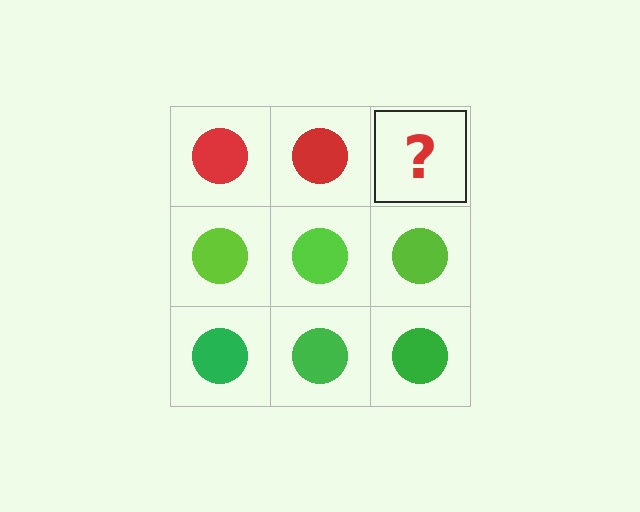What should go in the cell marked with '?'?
The missing cell should contain a red circle.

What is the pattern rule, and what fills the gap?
The rule is that each row has a consistent color. The gap should be filled with a red circle.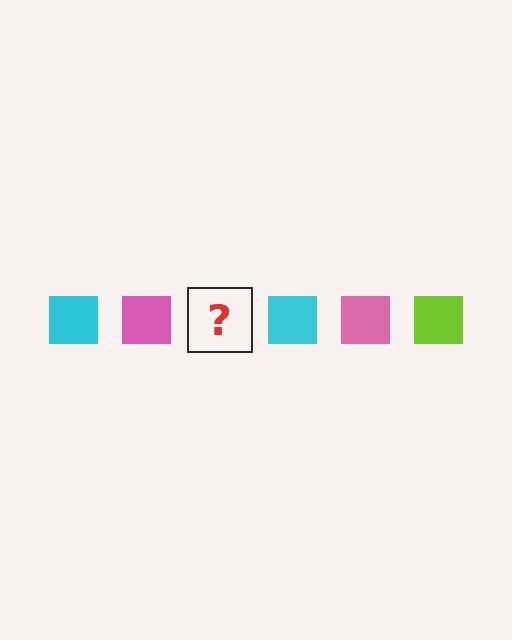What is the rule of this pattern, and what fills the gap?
The rule is that the pattern cycles through cyan, pink, lime squares. The gap should be filled with a lime square.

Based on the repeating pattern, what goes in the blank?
The blank should be a lime square.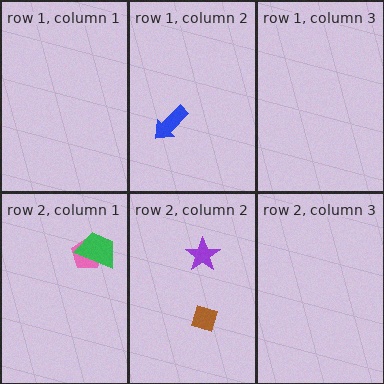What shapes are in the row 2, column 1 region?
The pink pentagon, the green trapezoid.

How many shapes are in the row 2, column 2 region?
2.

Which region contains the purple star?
The row 2, column 2 region.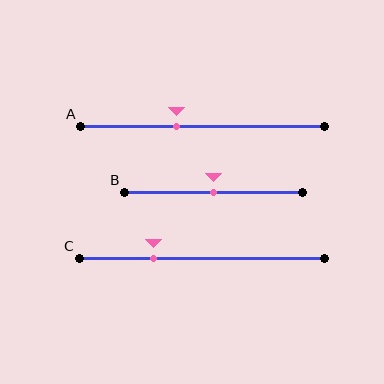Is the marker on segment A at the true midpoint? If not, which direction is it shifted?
No, the marker on segment A is shifted to the left by about 11% of the segment length.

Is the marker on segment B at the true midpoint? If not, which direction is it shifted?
Yes, the marker on segment B is at the true midpoint.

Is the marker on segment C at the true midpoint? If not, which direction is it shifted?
No, the marker on segment C is shifted to the left by about 20% of the segment length.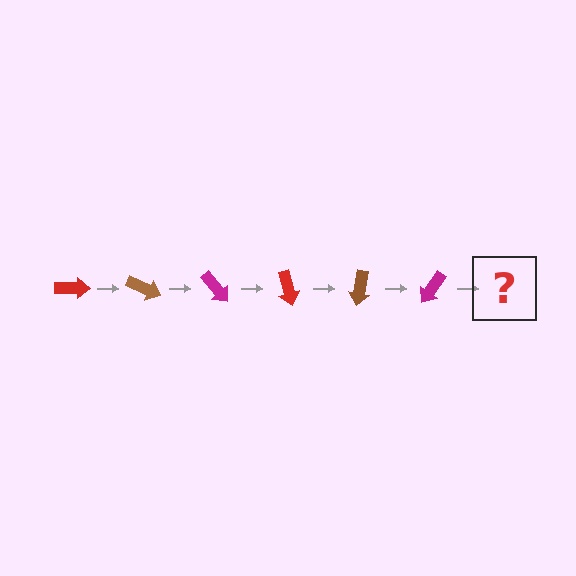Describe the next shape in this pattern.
It should be a red arrow, rotated 150 degrees from the start.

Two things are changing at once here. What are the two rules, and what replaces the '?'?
The two rules are that it rotates 25 degrees each step and the color cycles through red, brown, and magenta. The '?' should be a red arrow, rotated 150 degrees from the start.